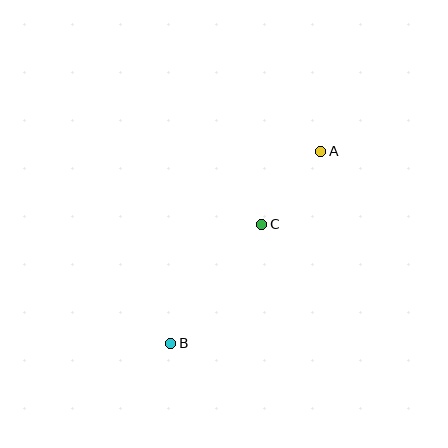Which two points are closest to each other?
Points A and C are closest to each other.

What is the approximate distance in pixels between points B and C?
The distance between B and C is approximately 149 pixels.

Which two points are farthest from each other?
Points A and B are farthest from each other.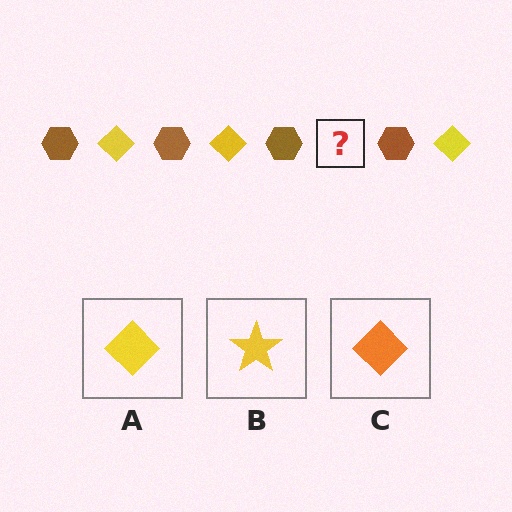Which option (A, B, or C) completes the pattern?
A.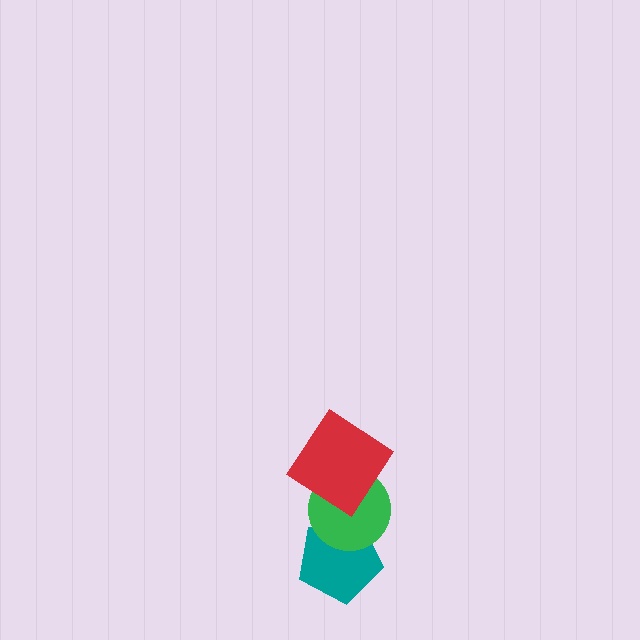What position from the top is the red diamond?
The red diamond is 1st from the top.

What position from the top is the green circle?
The green circle is 2nd from the top.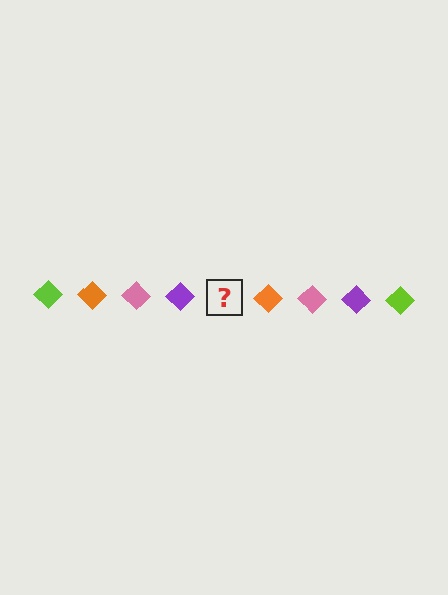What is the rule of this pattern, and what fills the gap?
The rule is that the pattern cycles through lime, orange, pink, purple diamonds. The gap should be filled with a lime diamond.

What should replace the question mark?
The question mark should be replaced with a lime diamond.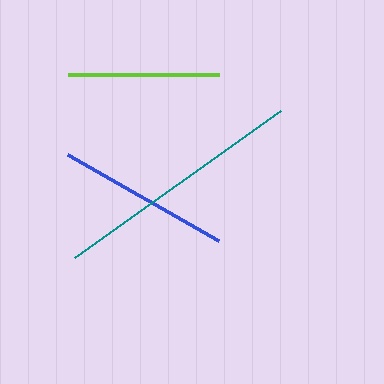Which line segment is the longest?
The teal line is the longest at approximately 253 pixels.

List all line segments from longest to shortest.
From longest to shortest: teal, blue, lime.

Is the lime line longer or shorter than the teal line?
The teal line is longer than the lime line.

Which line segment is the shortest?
The lime line is the shortest at approximately 150 pixels.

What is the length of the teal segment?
The teal segment is approximately 253 pixels long.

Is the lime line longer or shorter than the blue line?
The blue line is longer than the lime line.